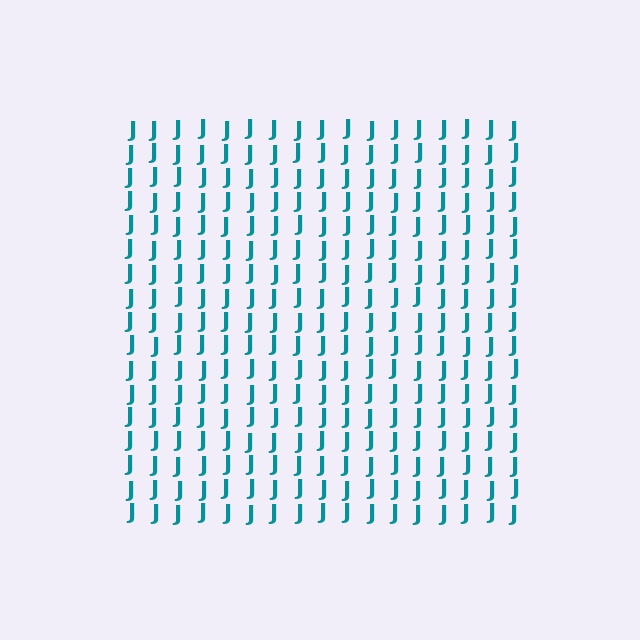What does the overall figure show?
The overall figure shows a square.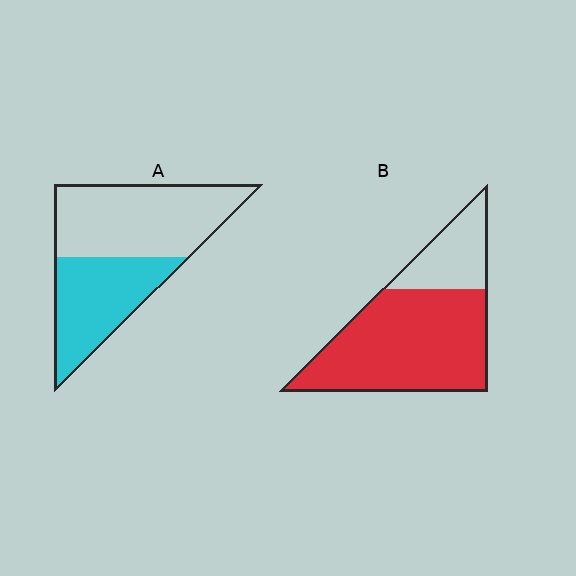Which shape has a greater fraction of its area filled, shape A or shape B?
Shape B.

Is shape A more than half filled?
No.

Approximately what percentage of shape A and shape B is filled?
A is approximately 40% and B is approximately 75%.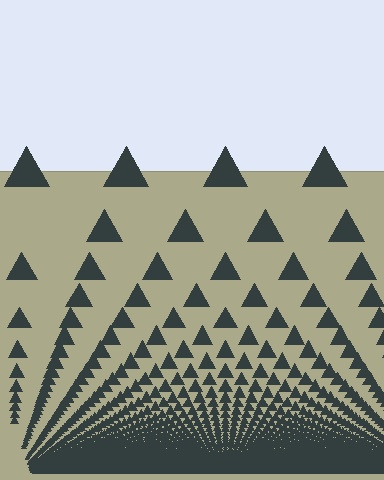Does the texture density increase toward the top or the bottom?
Density increases toward the bottom.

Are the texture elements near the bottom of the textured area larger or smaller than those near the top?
Smaller. The gradient is inverted — elements near the bottom are smaller and denser.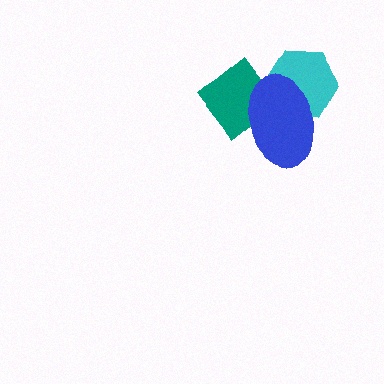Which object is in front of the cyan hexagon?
The blue ellipse is in front of the cyan hexagon.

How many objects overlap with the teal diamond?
2 objects overlap with the teal diamond.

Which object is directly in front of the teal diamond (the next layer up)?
The cyan hexagon is directly in front of the teal diamond.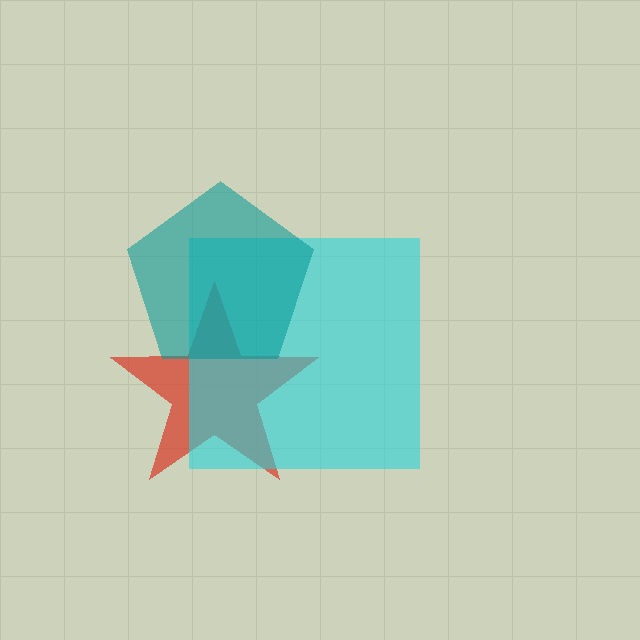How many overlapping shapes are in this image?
There are 3 overlapping shapes in the image.